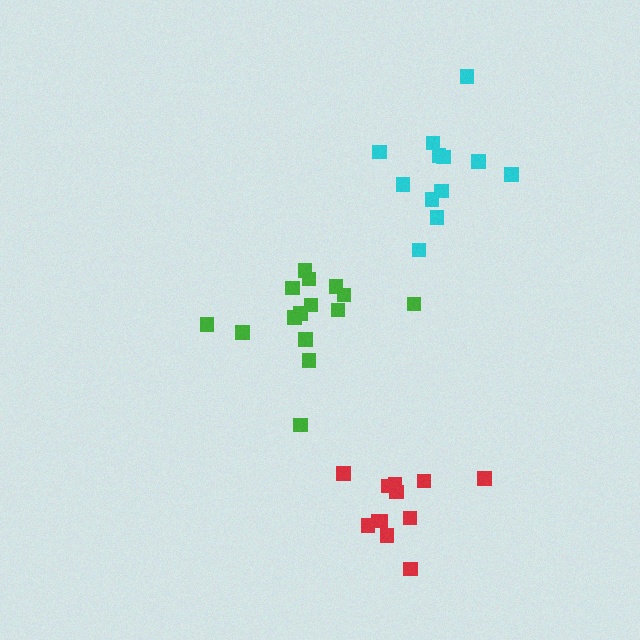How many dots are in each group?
Group 1: 15 dots, Group 2: 12 dots, Group 3: 12 dots (39 total).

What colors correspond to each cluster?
The clusters are colored: green, red, cyan.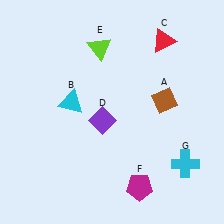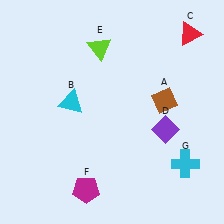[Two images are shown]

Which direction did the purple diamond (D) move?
The purple diamond (D) moved right.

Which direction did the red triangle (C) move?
The red triangle (C) moved right.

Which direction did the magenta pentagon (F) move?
The magenta pentagon (F) moved left.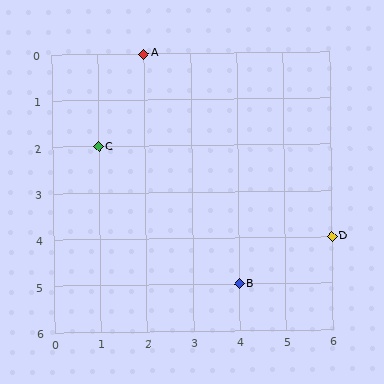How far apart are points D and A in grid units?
Points D and A are 4 columns and 4 rows apart (about 5.7 grid units diagonally).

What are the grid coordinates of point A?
Point A is at grid coordinates (2, 0).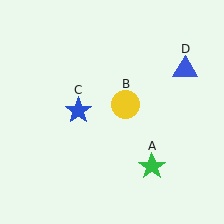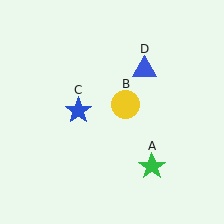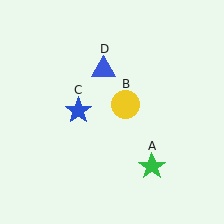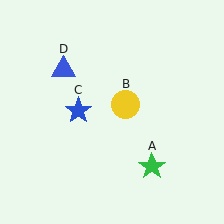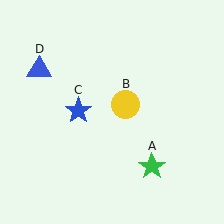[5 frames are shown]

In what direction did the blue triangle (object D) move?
The blue triangle (object D) moved left.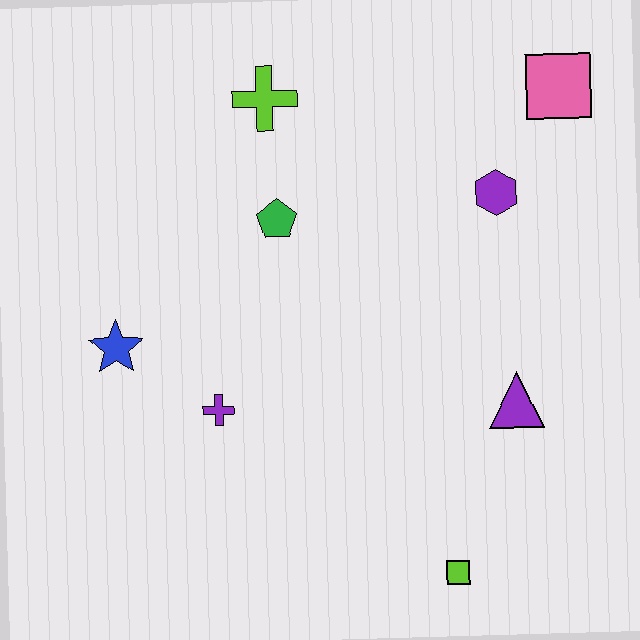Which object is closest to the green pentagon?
The lime cross is closest to the green pentagon.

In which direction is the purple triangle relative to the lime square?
The purple triangle is above the lime square.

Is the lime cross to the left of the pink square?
Yes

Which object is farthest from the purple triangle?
The blue star is farthest from the purple triangle.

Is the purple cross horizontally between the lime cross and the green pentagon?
No